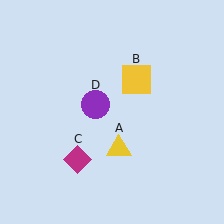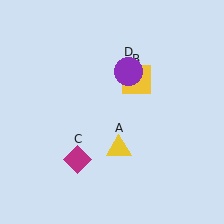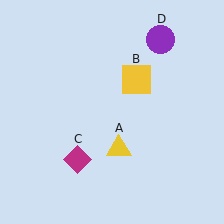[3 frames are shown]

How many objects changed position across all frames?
1 object changed position: purple circle (object D).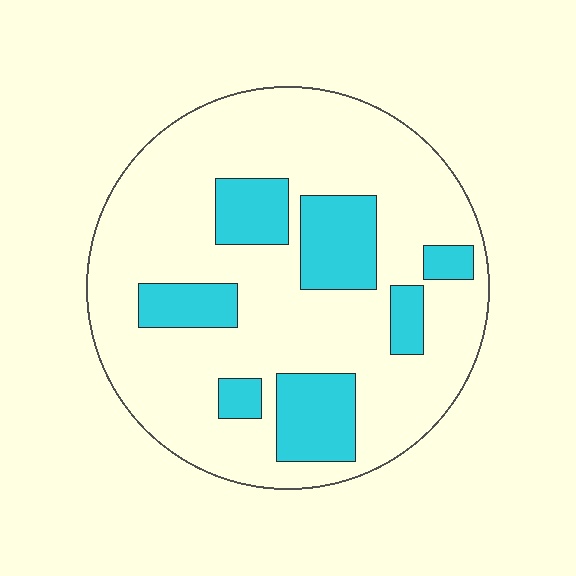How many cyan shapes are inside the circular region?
7.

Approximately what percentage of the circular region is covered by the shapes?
Approximately 25%.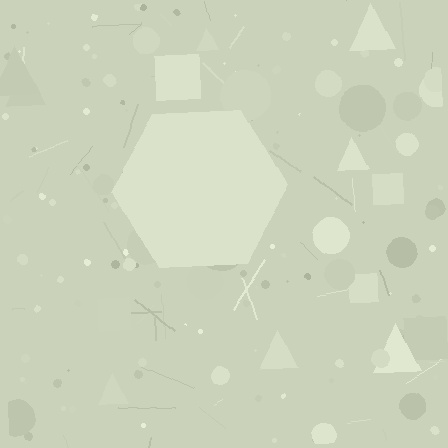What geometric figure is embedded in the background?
A hexagon is embedded in the background.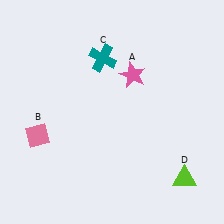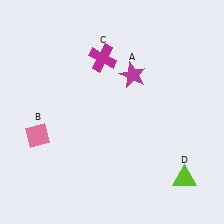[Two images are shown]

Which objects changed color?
A changed from pink to magenta. C changed from teal to magenta.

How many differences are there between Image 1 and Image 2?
There are 2 differences between the two images.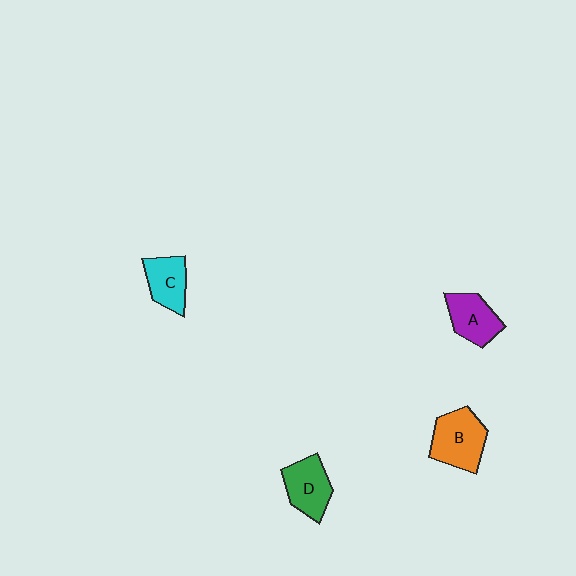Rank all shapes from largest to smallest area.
From largest to smallest: B (orange), D (green), A (purple), C (cyan).